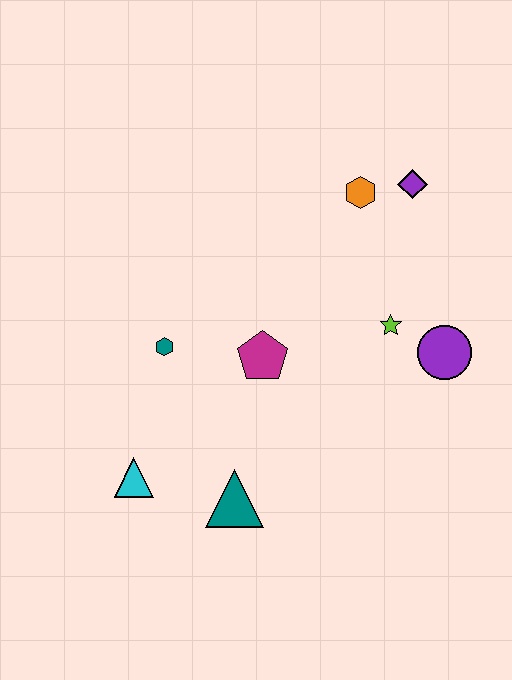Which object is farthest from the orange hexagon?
The cyan triangle is farthest from the orange hexagon.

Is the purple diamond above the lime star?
Yes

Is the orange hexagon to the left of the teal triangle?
No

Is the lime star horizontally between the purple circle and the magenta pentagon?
Yes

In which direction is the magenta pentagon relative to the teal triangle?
The magenta pentagon is above the teal triangle.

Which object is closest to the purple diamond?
The orange hexagon is closest to the purple diamond.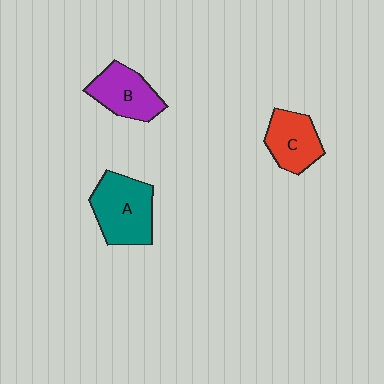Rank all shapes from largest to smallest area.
From largest to smallest: A (teal), B (purple), C (red).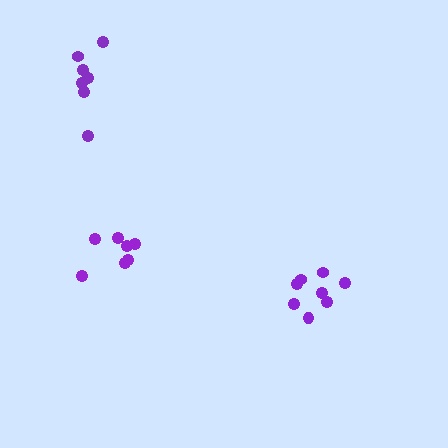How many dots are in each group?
Group 1: 8 dots, Group 2: 7 dots, Group 3: 7 dots (22 total).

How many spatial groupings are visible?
There are 3 spatial groupings.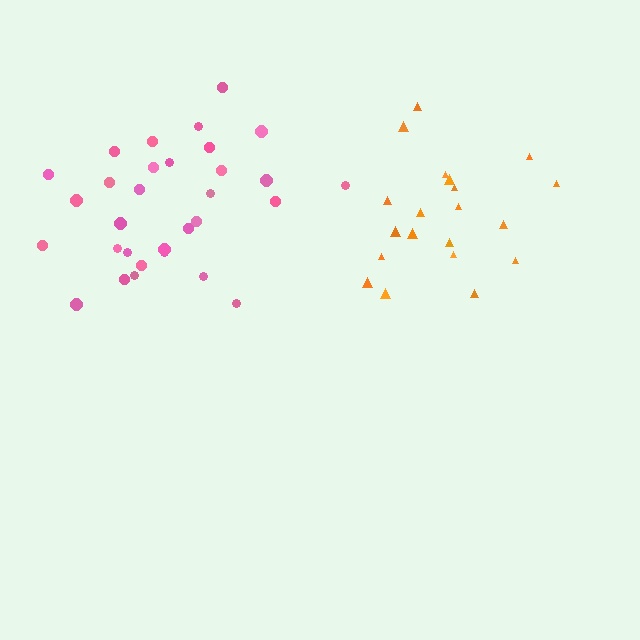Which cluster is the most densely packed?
Pink.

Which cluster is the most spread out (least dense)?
Orange.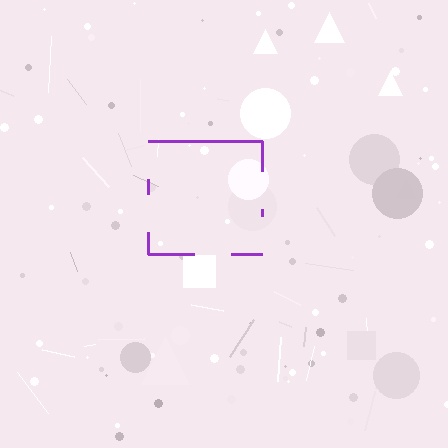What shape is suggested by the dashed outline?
The dashed outline suggests a square.